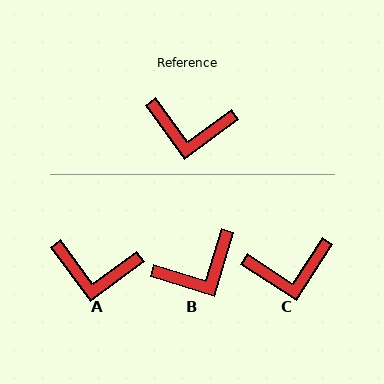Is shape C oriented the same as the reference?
No, it is off by about 21 degrees.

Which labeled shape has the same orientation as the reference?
A.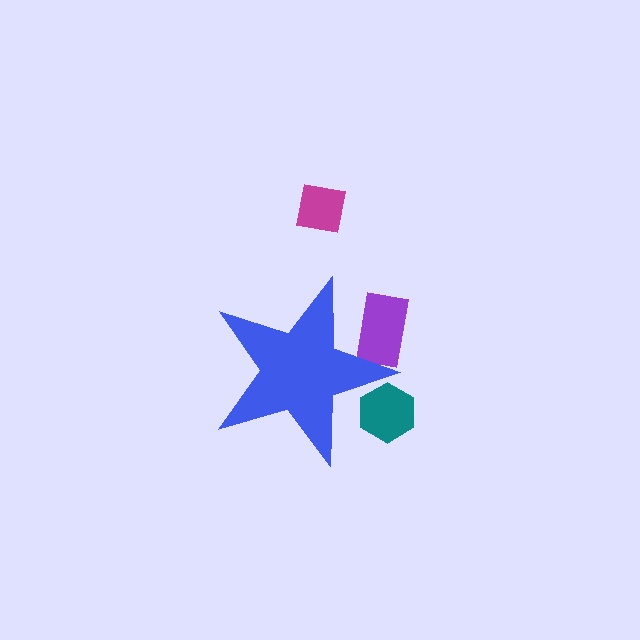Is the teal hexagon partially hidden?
Yes, the teal hexagon is partially hidden behind the blue star.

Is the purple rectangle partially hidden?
Yes, the purple rectangle is partially hidden behind the blue star.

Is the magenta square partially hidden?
No, the magenta square is fully visible.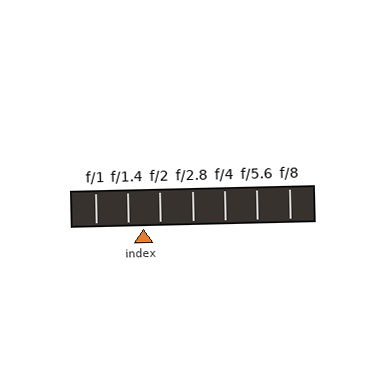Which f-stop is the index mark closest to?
The index mark is closest to f/1.4.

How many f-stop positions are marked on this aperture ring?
There are 7 f-stop positions marked.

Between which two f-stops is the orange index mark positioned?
The index mark is between f/1.4 and f/2.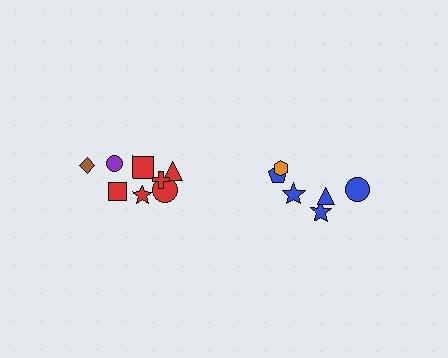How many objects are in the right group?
There are 6 objects.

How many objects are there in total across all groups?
There are 14 objects.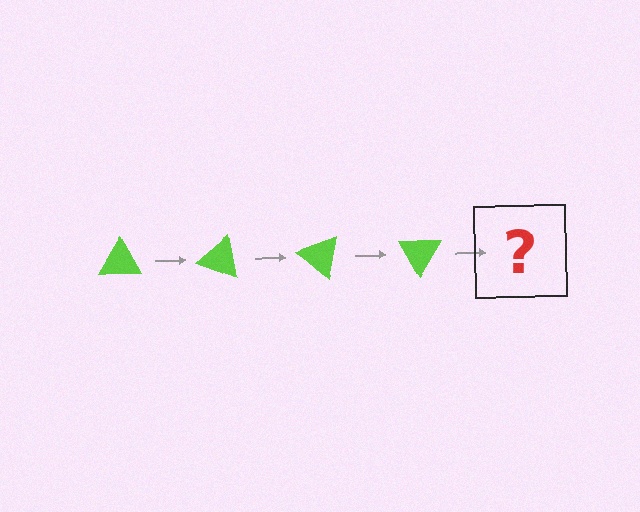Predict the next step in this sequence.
The next step is a lime triangle rotated 80 degrees.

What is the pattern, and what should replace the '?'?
The pattern is that the triangle rotates 20 degrees each step. The '?' should be a lime triangle rotated 80 degrees.